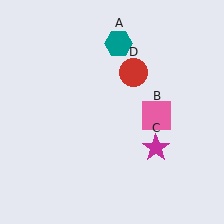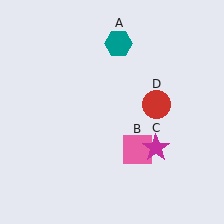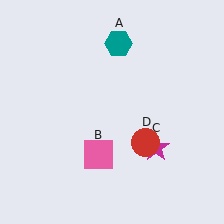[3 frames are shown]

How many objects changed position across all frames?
2 objects changed position: pink square (object B), red circle (object D).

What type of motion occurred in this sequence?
The pink square (object B), red circle (object D) rotated clockwise around the center of the scene.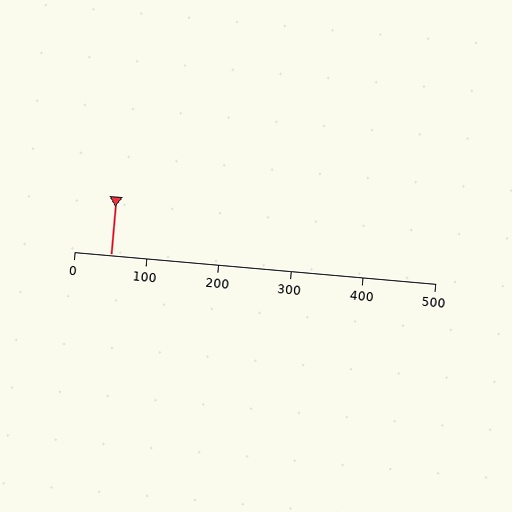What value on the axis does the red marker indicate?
The marker indicates approximately 50.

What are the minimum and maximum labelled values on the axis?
The axis runs from 0 to 500.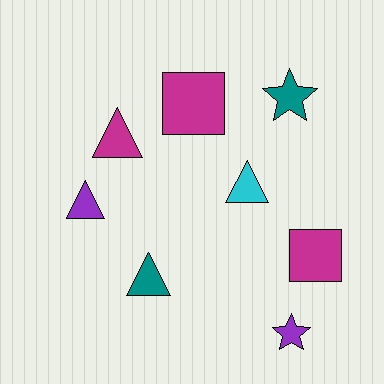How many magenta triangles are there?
There is 1 magenta triangle.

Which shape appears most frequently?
Triangle, with 4 objects.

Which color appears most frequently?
Magenta, with 3 objects.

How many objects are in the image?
There are 8 objects.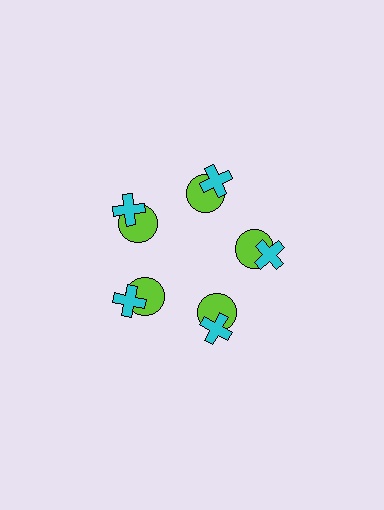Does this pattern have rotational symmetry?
Yes, this pattern has 5-fold rotational symmetry. It looks the same after rotating 72 degrees around the center.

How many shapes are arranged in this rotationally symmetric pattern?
There are 10 shapes, arranged in 5 groups of 2.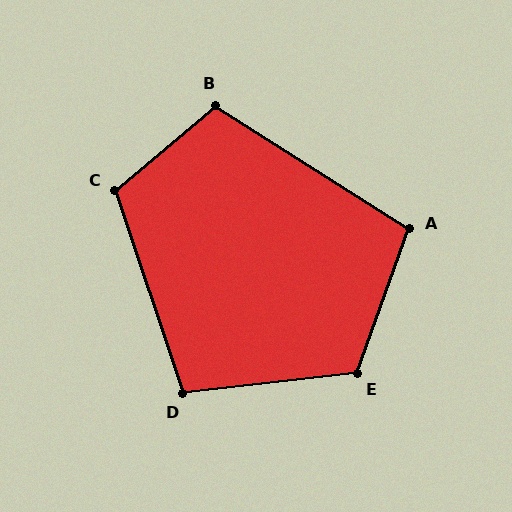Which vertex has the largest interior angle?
E, at approximately 116 degrees.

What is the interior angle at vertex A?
Approximately 103 degrees (obtuse).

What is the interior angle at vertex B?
Approximately 108 degrees (obtuse).